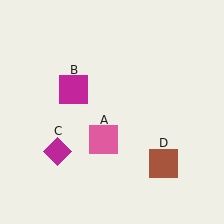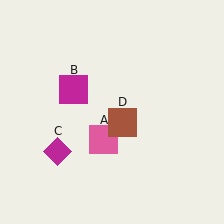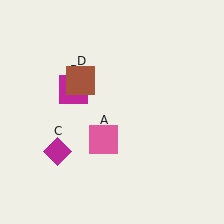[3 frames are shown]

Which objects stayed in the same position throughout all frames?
Pink square (object A) and magenta square (object B) and magenta diamond (object C) remained stationary.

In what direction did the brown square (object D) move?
The brown square (object D) moved up and to the left.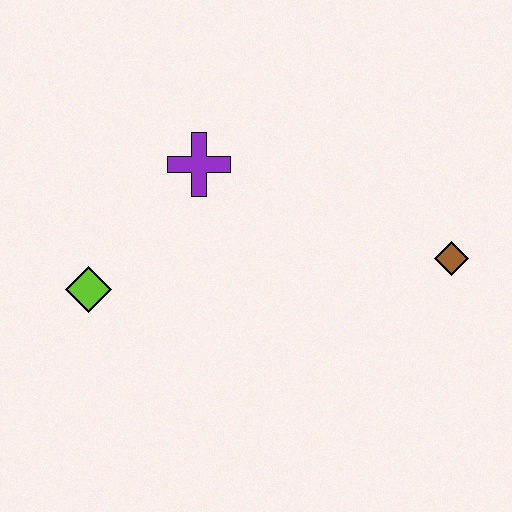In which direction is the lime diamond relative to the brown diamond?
The lime diamond is to the left of the brown diamond.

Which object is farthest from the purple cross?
The brown diamond is farthest from the purple cross.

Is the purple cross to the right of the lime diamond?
Yes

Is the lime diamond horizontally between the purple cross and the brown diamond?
No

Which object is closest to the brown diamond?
The purple cross is closest to the brown diamond.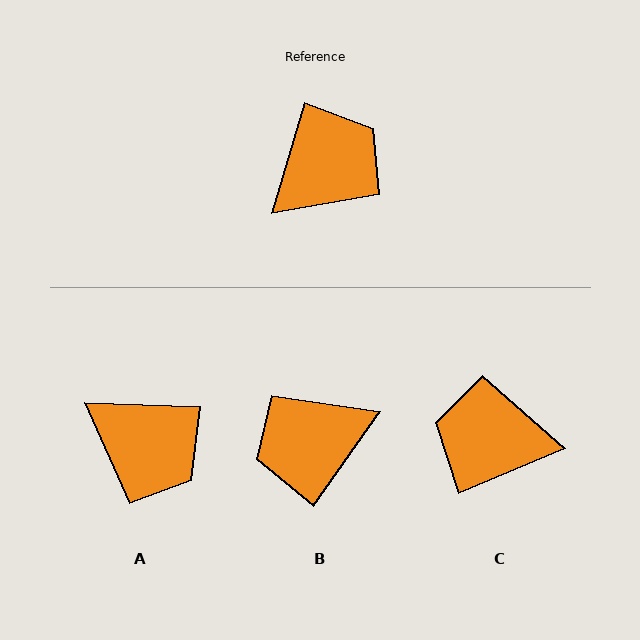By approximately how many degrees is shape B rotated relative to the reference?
Approximately 161 degrees counter-clockwise.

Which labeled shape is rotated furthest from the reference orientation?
B, about 161 degrees away.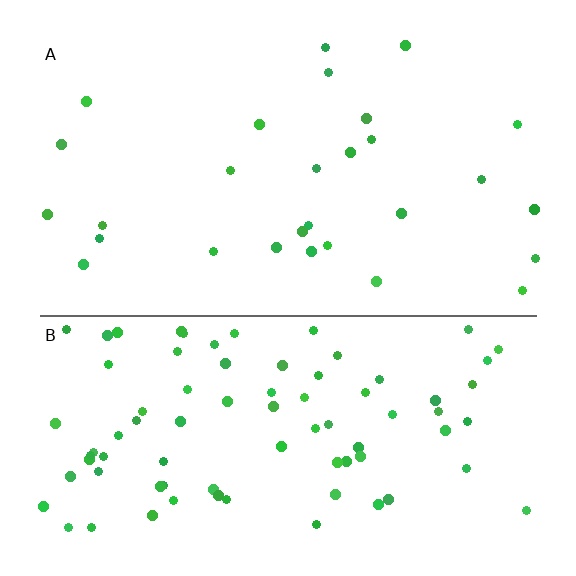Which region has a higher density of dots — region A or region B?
B (the bottom).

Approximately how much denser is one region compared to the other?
Approximately 2.9× — region B over region A.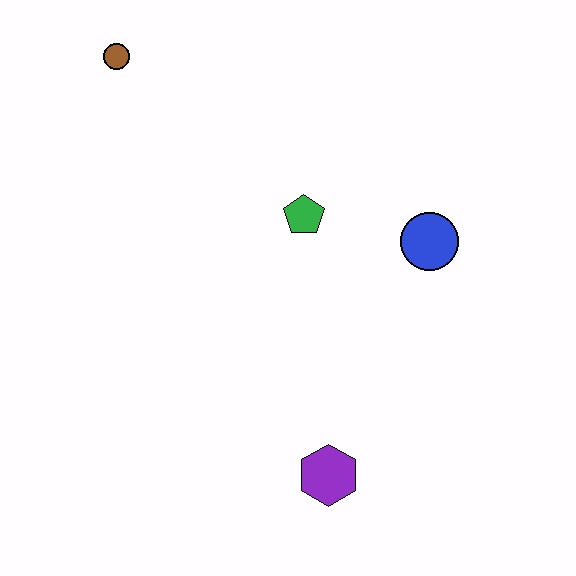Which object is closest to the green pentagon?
The blue circle is closest to the green pentagon.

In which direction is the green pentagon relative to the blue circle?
The green pentagon is to the left of the blue circle.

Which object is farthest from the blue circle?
The brown circle is farthest from the blue circle.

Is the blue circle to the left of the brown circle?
No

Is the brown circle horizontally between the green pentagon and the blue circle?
No